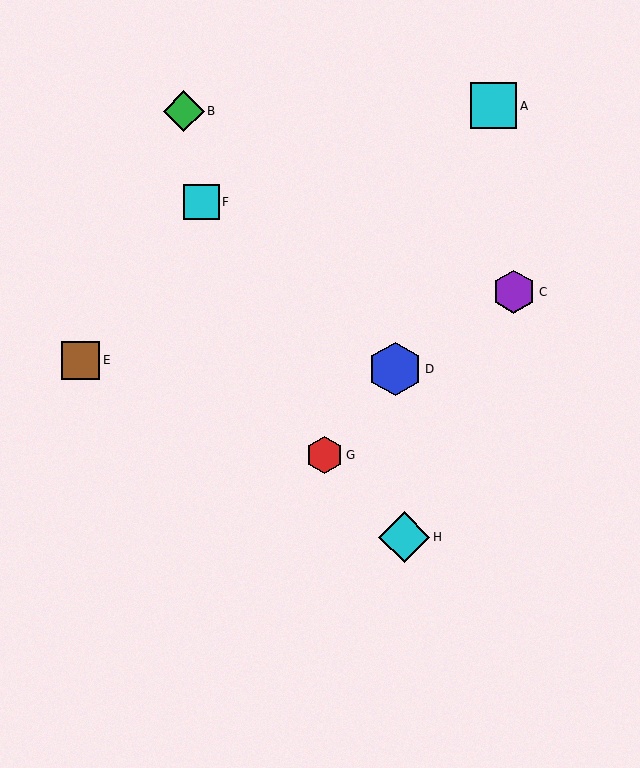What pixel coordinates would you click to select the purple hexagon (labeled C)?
Click at (514, 292) to select the purple hexagon C.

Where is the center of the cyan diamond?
The center of the cyan diamond is at (404, 537).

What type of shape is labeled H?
Shape H is a cyan diamond.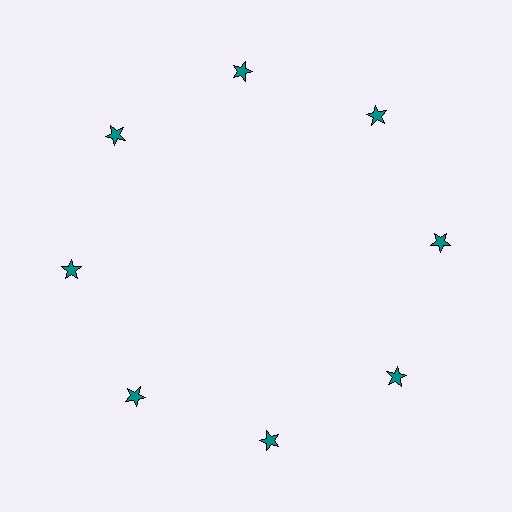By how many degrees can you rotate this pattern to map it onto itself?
The pattern maps onto itself every 45 degrees of rotation.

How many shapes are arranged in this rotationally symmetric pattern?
There are 8 shapes, arranged in 8 groups of 1.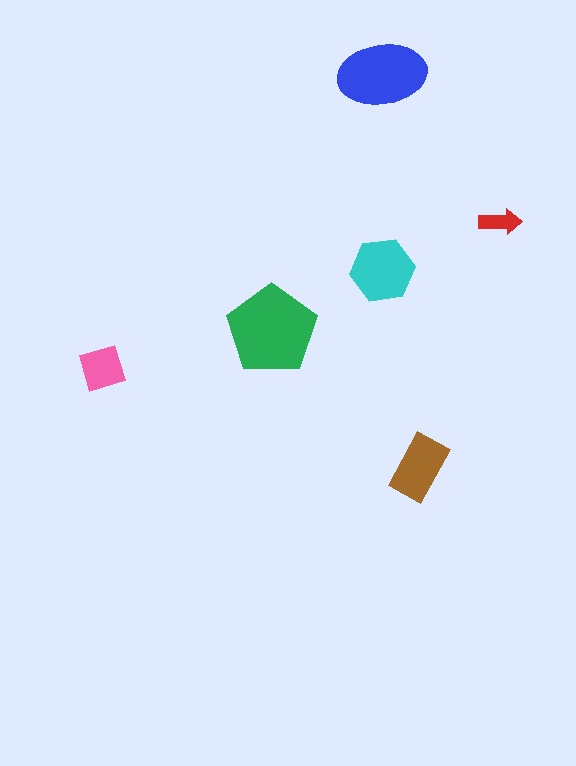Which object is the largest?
The green pentagon.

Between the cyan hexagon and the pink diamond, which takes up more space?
The cyan hexagon.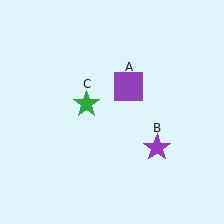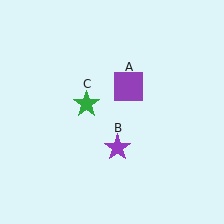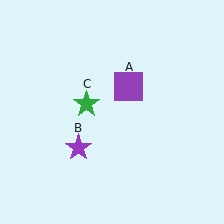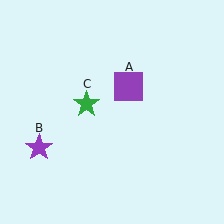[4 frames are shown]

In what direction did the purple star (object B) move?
The purple star (object B) moved left.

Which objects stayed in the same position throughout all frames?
Purple square (object A) and green star (object C) remained stationary.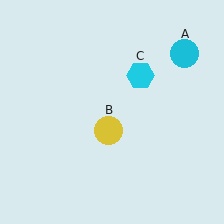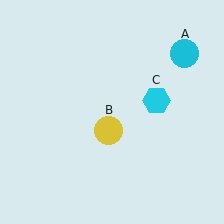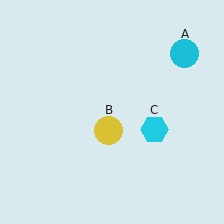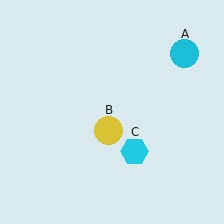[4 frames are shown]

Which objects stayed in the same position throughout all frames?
Cyan circle (object A) and yellow circle (object B) remained stationary.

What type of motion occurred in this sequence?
The cyan hexagon (object C) rotated clockwise around the center of the scene.